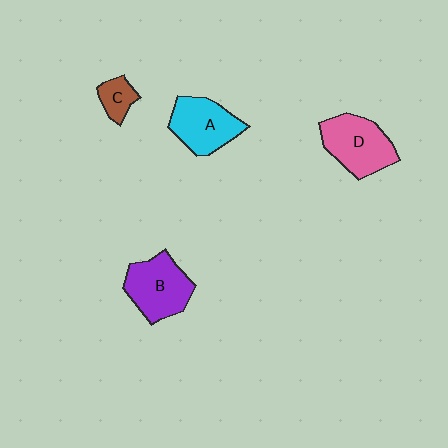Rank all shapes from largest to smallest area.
From largest to smallest: B (purple), D (pink), A (cyan), C (brown).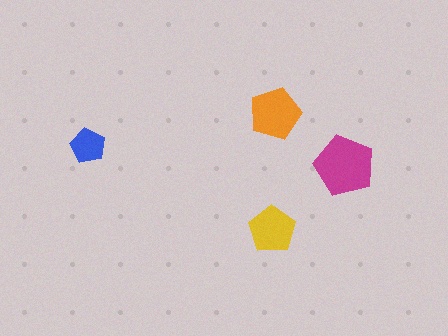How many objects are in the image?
There are 4 objects in the image.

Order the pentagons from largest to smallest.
the magenta one, the orange one, the yellow one, the blue one.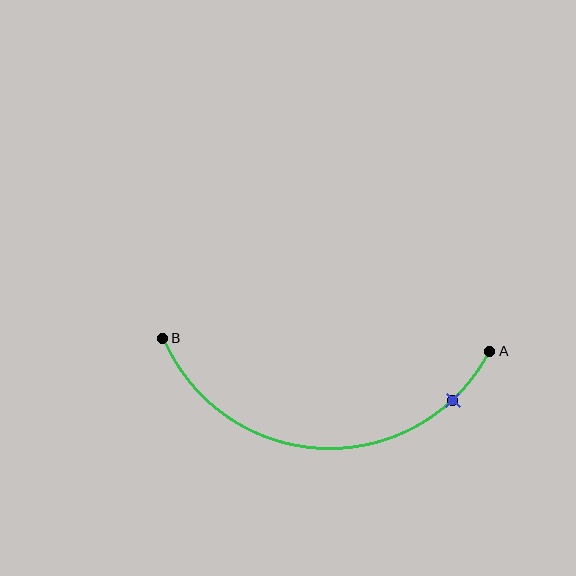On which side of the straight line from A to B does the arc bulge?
The arc bulges below the straight line connecting A and B.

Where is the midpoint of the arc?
The arc midpoint is the point on the curve farthest from the straight line joining A and B. It sits below that line.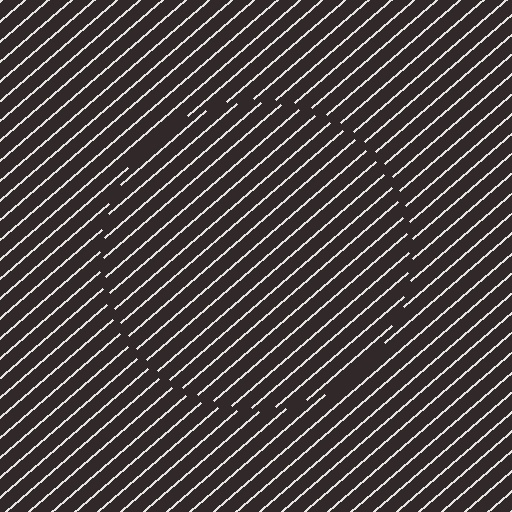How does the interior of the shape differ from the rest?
The interior of the shape contains the same grating, shifted by half a period — the contour is defined by the phase discontinuity where line-ends from the inner and outer gratings abut.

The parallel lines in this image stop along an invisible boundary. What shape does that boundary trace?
An illusory circle. The interior of the shape contains the same grating, shifted by half a period — the contour is defined by the phase discontinuity where line-ends from the inner and outer gratings abut.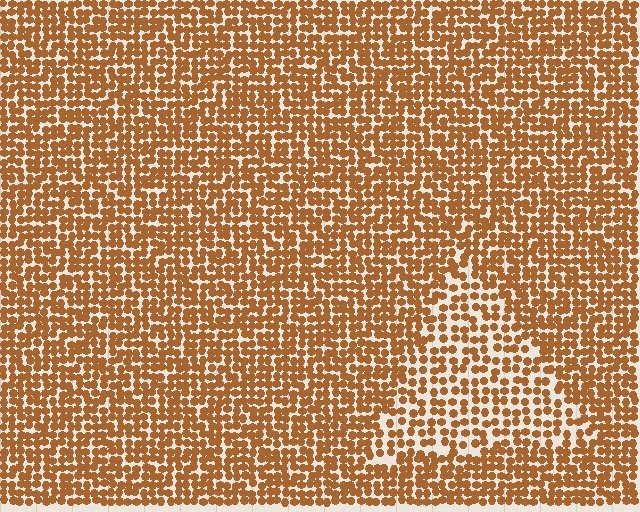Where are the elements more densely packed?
The elements are more densely packed outside the triangle boundary.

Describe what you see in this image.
The image contains small brown elements arranged at two different densities. A triangle-shaped region is visible where the elements are less densely packed than the surrounding area.